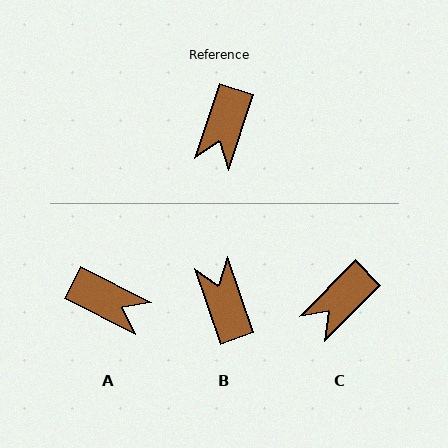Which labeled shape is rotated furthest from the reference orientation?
B, about 143 degrees away.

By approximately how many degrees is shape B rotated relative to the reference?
Approximately 143 degrees clockwise.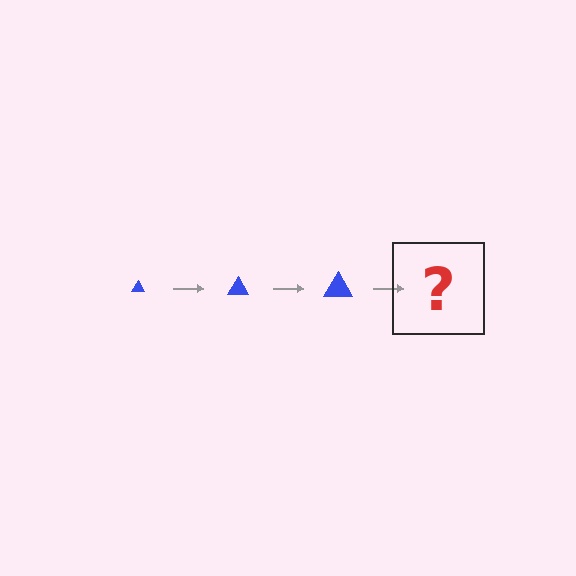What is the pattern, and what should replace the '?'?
The pattern is that the triangle gets progressively larger each step. The '?' should be a blue triangle, larger than the previous one.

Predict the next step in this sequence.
The next step is a blue triangle, larger than the previous one.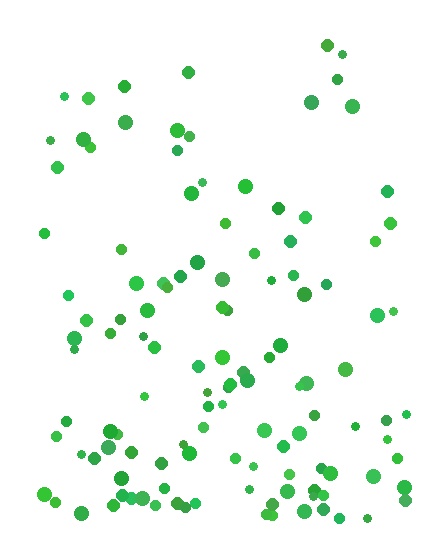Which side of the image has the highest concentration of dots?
The bottom.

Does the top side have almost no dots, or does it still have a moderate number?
Still a moderate number, just noticeably fewer than the bottom.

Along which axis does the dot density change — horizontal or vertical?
Vertical.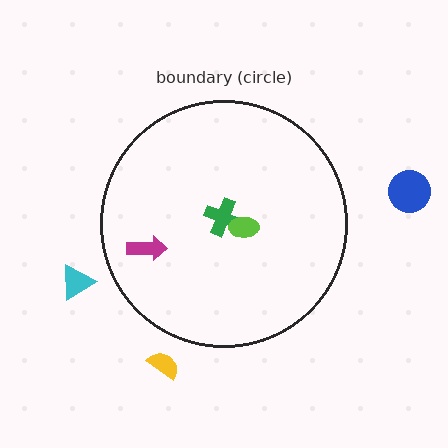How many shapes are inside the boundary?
3 inside, 3 outside.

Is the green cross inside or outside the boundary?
Inside.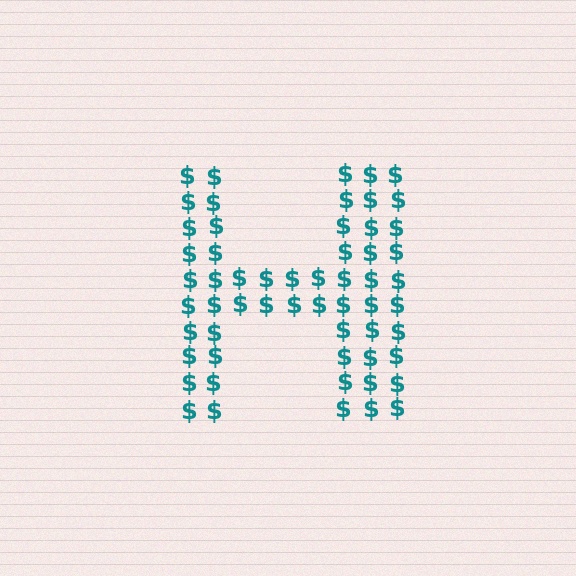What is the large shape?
The large shape is the letter H.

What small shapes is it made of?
It is made of small dollar signs.